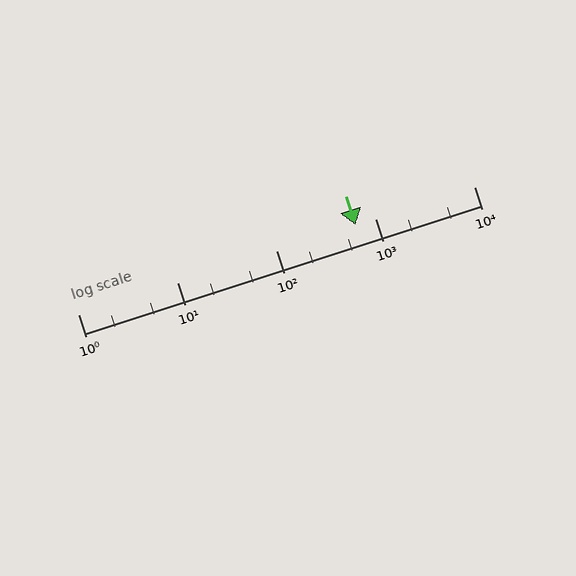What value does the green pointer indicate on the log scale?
The pointer indicates approximately 630.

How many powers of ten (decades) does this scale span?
The scale spans 4 decades, from 1 to 10000.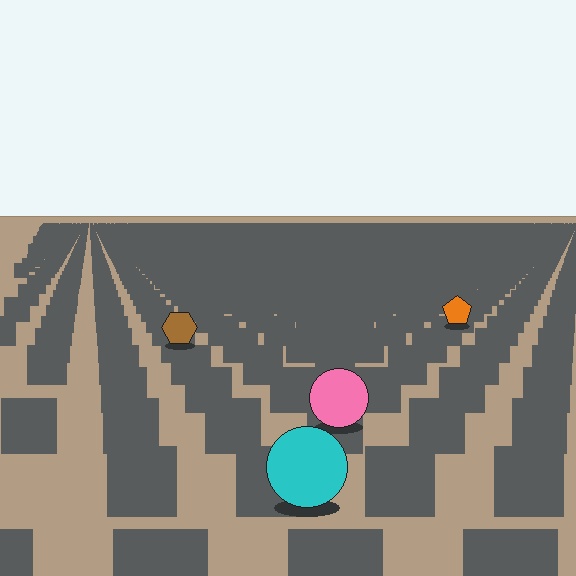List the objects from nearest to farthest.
From nearest to farthest: the cyan circle, the pink circle, the brown hexagon, the orange pentagon.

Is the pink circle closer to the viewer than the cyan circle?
No. The cyan circle is closer — you can tell from the texture gradient: the ground texture is coarser near it.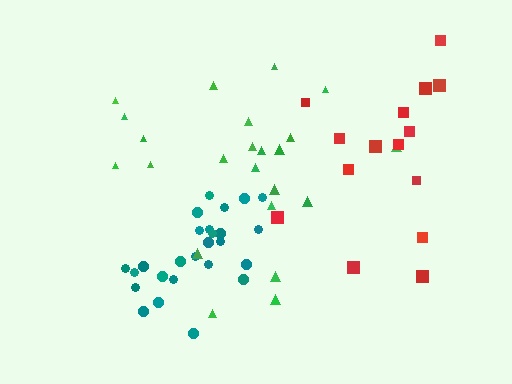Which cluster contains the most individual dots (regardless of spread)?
Teal (26).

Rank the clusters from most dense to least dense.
teal, green, red.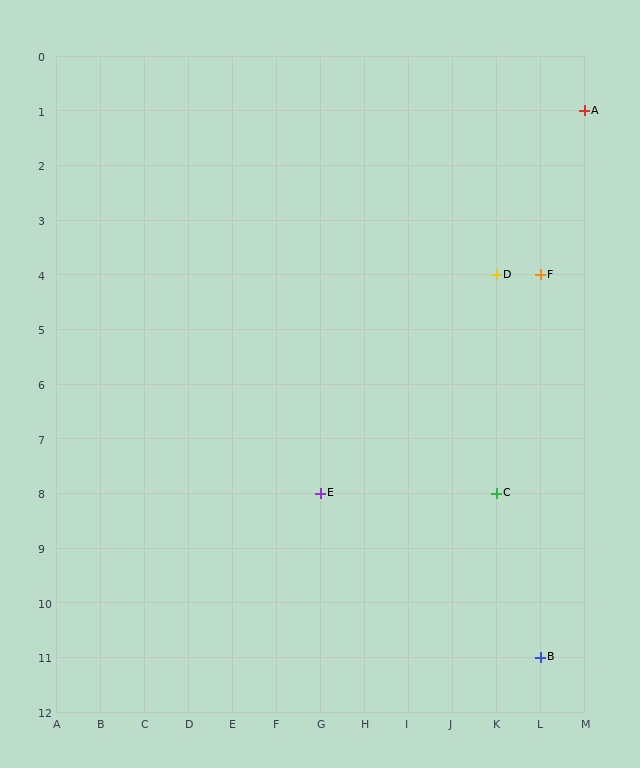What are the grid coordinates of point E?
Point E is at grid coordinates (G, 8).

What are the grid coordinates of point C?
Point C is at grid coordinates (K, 8).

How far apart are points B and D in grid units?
Points B and D are 1 column and 7 rows apart (about 7.1 grid units diagonally).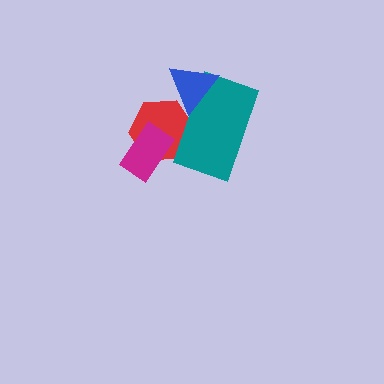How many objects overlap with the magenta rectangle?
1 object overlaps with the magenta rectangle.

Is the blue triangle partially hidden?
No, no other shape covers it.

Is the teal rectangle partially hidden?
Yes, it is partially covered by another shape.